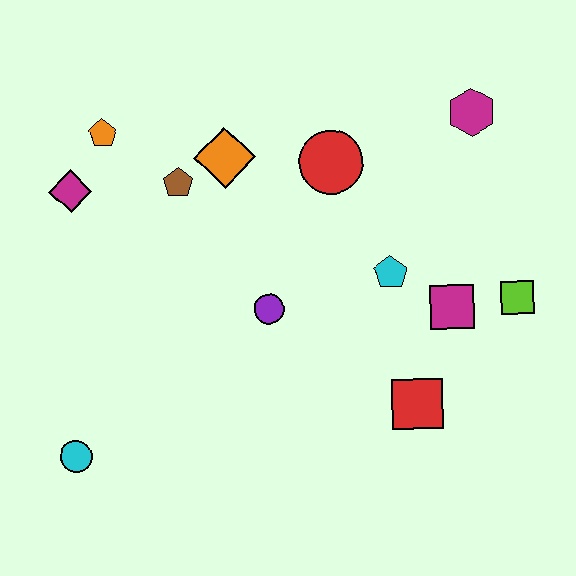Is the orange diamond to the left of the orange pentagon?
No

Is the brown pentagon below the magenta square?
No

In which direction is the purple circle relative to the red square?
The purple circle is to the left of the red square.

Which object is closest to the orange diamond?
The brown pentagon is closest to the orange diamond.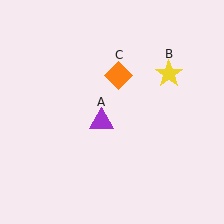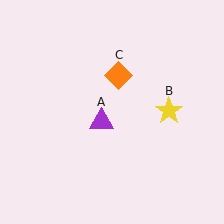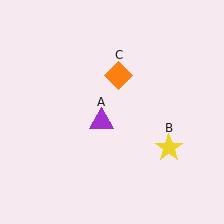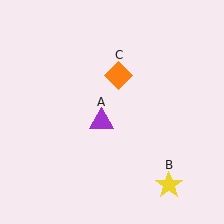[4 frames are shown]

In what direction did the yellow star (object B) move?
The yellow star (object B) moved down.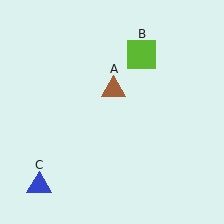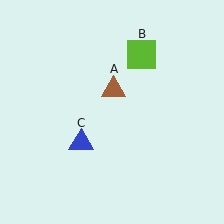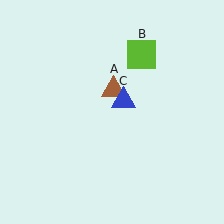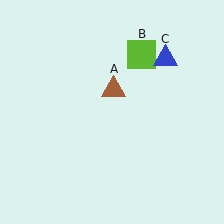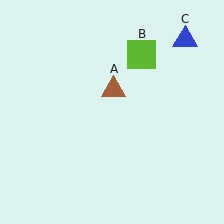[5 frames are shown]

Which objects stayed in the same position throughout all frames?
Brown triangle (object A) and lime square (object B) remained stationary.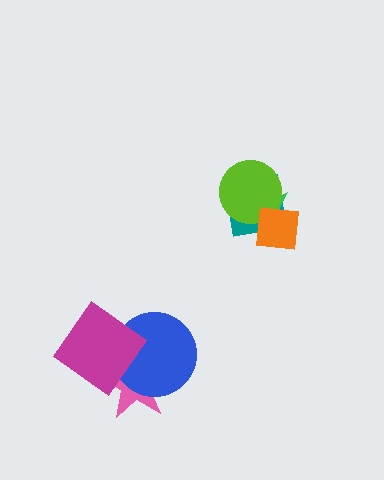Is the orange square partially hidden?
No, no other shape covers it.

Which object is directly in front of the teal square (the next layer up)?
The green star is directly in front of the teal square.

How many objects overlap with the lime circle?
3 objects overlap with the lime circle.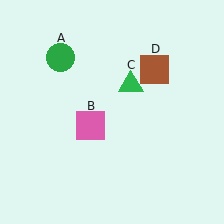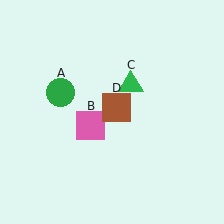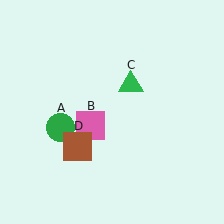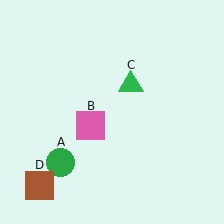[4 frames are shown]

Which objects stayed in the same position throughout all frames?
Pink square (object B) and green triangle (object C) remained stationary.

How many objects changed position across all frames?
2 objects changed position: green circle (object A), brown square (object D).